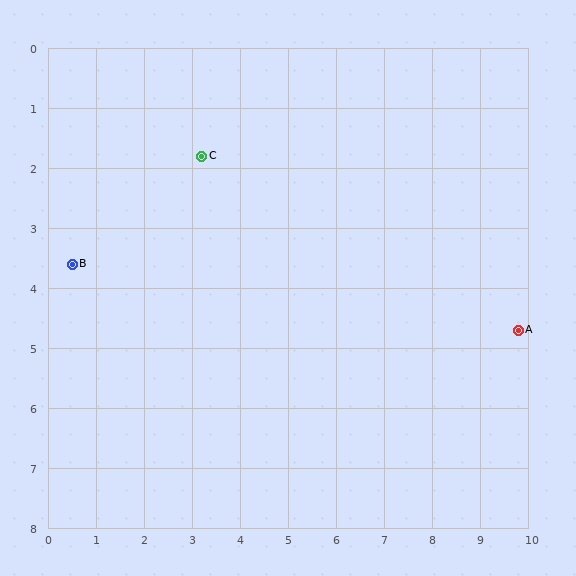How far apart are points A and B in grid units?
Points A and B are about 9.4 grid units apart.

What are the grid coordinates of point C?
Point C is at approximately (3.2, 1.8).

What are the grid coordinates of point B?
Point B is at approximately (0.5, 3.6).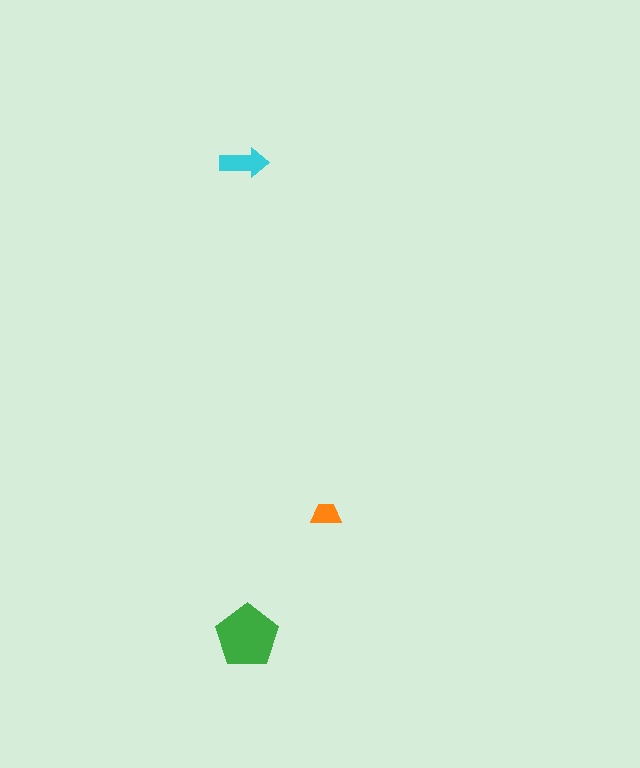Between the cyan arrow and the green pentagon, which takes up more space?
The green pentagon.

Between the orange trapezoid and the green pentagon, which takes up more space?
The green pentagon.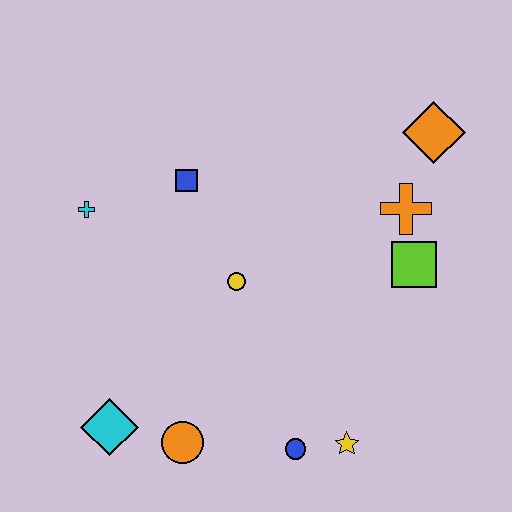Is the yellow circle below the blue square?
Yes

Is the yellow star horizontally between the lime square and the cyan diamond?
Yes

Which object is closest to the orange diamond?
The orange cross is closest to the orange diamond.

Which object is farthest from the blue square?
The yellow star is farthest from the blue square.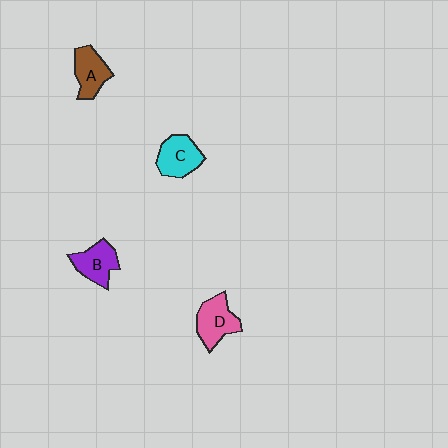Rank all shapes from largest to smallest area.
From largest to smallest: D (pink), C (cyan), B (purple), A (brown).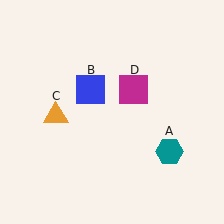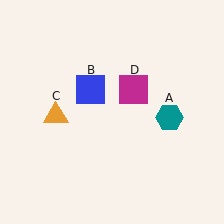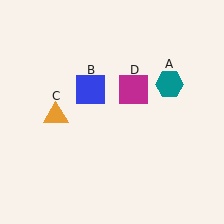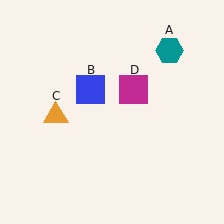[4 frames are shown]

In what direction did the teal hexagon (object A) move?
The teal hexagon (object A) moved up.